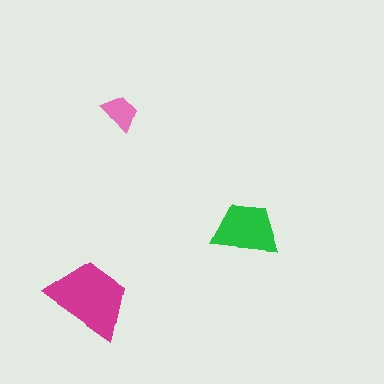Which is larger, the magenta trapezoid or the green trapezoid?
The magenta one.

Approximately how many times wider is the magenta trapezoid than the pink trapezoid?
About 2.5 times wider.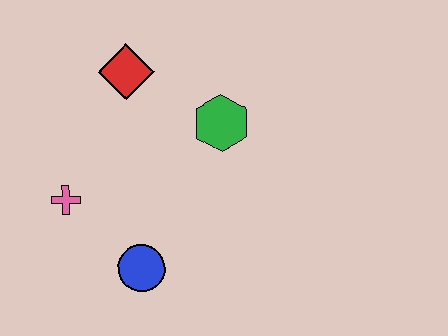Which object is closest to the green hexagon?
The red diamond is closest to the green hexagon.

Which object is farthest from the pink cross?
The green hexagon is farthest from the pink cross.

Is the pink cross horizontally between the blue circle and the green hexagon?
No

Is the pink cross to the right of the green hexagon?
No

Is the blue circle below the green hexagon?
Yes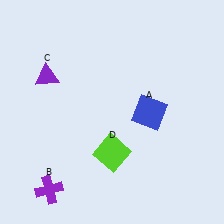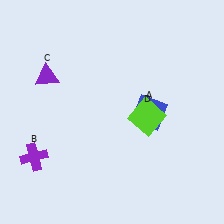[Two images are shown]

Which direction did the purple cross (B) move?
The purple cross (B) moved up.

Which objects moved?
The objects that moved are: the purple cross (B), the lime square (D).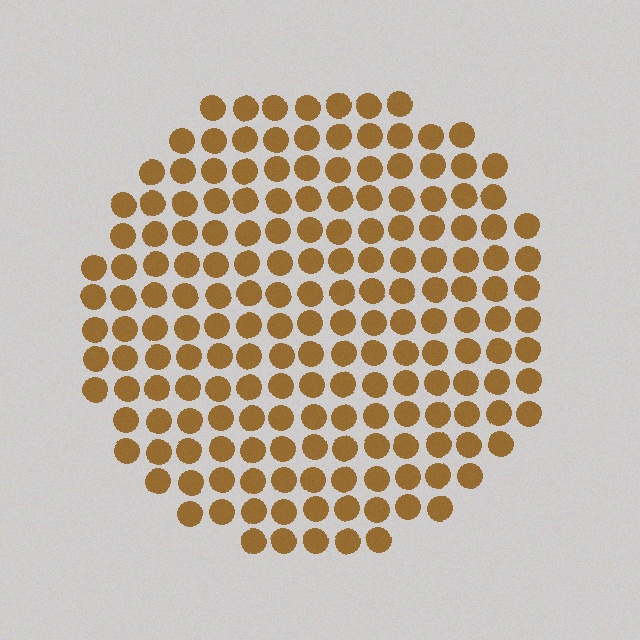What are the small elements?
The small elements are circles.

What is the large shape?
The large shape is a circle.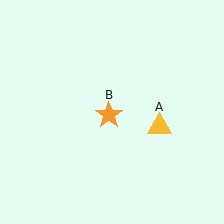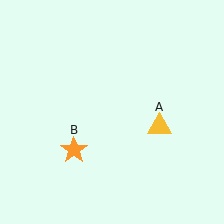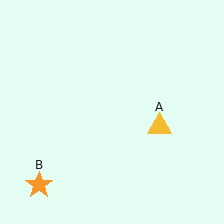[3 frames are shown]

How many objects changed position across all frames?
1 object changed position: orange star (object B).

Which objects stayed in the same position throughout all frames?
Yellow triangle (object A) remained stationary.